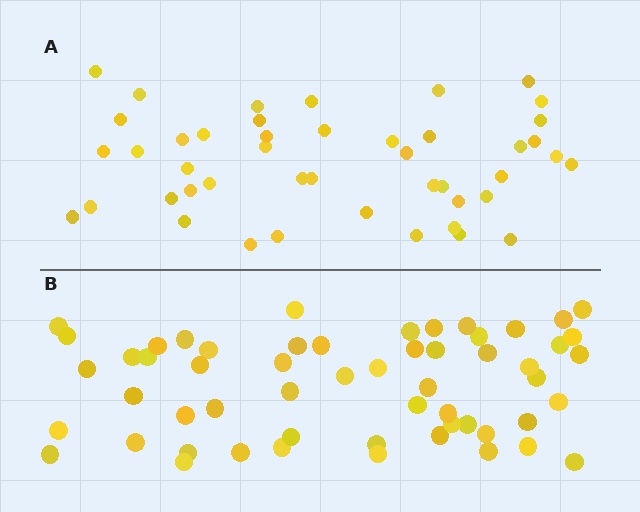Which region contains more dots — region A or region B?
Region B (the bottom region) has more dots.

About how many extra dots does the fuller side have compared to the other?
Region B has roughly 12 or so more dots than region A.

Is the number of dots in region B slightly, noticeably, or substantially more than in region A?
Region B has only slightly more — the two regions are fairly close. The ratio is roughly 1.2 to 1.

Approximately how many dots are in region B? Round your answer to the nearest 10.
About 60 dots. (The exact count is 56, which rounds to 60.)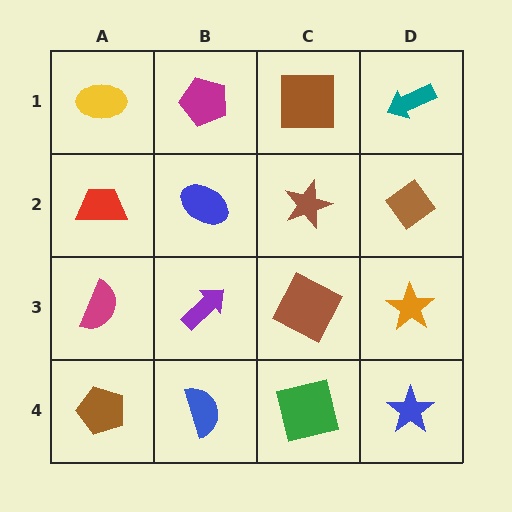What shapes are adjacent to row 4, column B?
A purple arrow (row 3, column B), a brown pentagon (row 4, column A), a green square (row 4, column C).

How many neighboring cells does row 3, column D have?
3.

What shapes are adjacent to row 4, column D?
An orange star (row 3, column D), a green square (row 4, column C).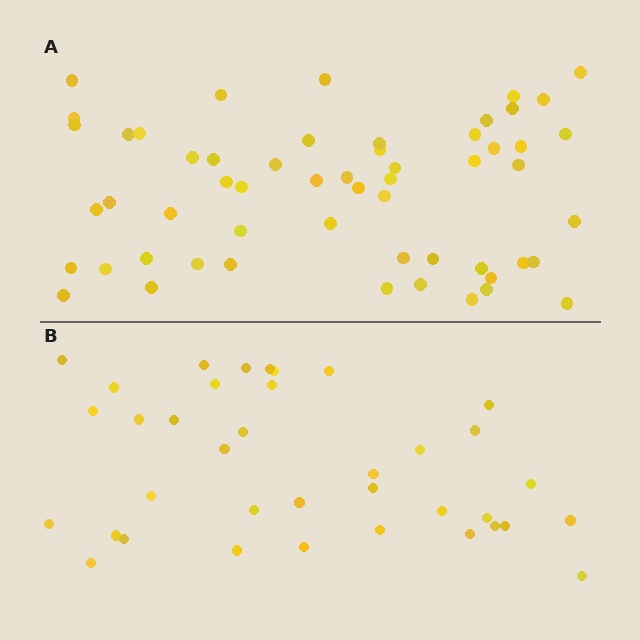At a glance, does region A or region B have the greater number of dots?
Region A (the top region) has more dots.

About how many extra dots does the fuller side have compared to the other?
Region A has approximately 20 more dots than region B.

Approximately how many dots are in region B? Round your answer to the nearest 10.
About 40 dots. (The exact count is 37, which rounds to 40.)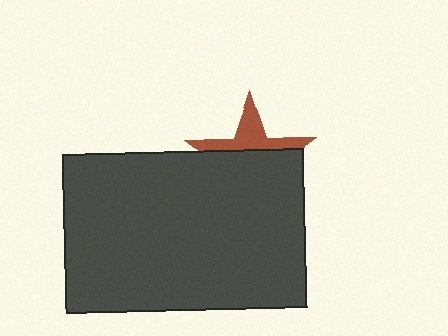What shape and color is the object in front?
The object in front is a dark gray rectangle.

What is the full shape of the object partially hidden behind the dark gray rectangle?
The partially hidden object is a brown star.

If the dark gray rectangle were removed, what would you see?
You would see the complete brown star.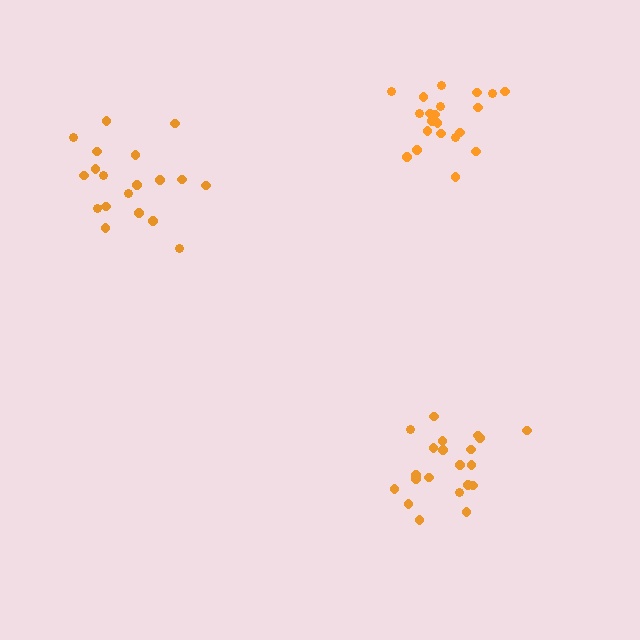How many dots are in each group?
Group 1: 21 dots, Group 2: 21 dots, Group 3: 19 dots (61 total).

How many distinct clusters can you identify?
There are 3 distinct clusters.